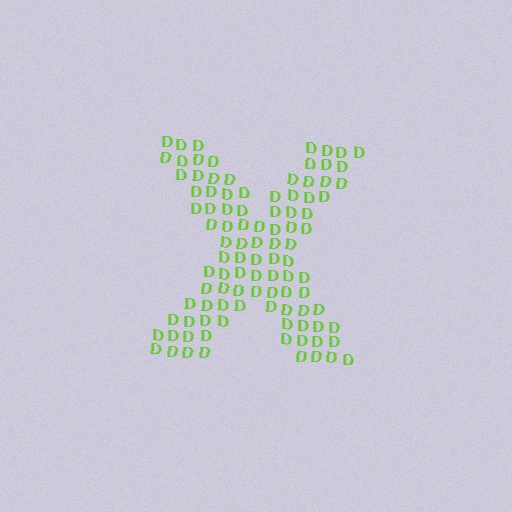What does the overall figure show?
The overall figure shows the letter X.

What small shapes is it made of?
It is made of small letter D's.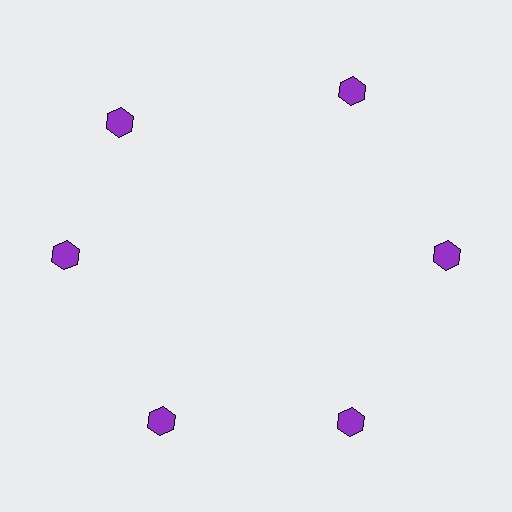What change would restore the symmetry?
The symmetry would be restored by rotating it back into even spacing with its neighbors so that all 6 hexagons sit at equal angles and equal distance from the center.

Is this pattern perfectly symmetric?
No. The 6 purple hexagons are arranged in a ring, but one element near the 11 o'clock position is rotated out of alignment along the ring, breaking the 6-fold rotational symmetry.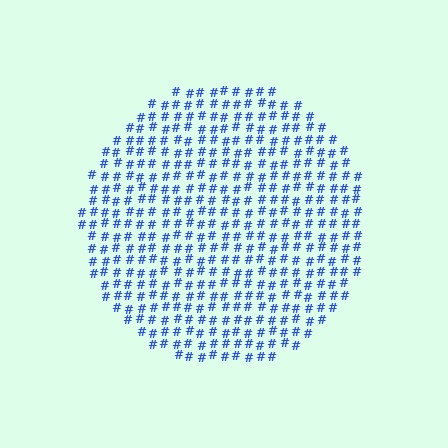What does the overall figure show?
The overall figure shows a circle.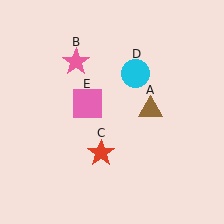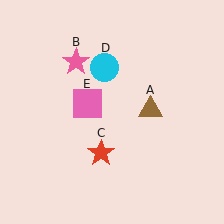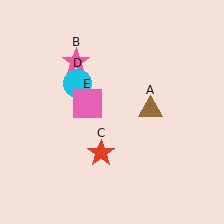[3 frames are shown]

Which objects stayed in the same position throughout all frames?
Brown triangle (object A) and pink star (object B) and red star (object C) and pink square (object E) remained stationary.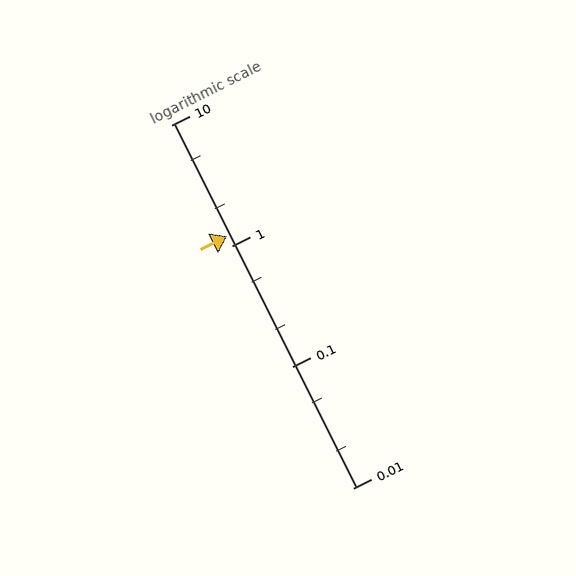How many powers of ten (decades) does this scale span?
The scale spans 3 decades, from 0.01 to 10.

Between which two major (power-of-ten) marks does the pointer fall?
The pointer is between 1 and 10.